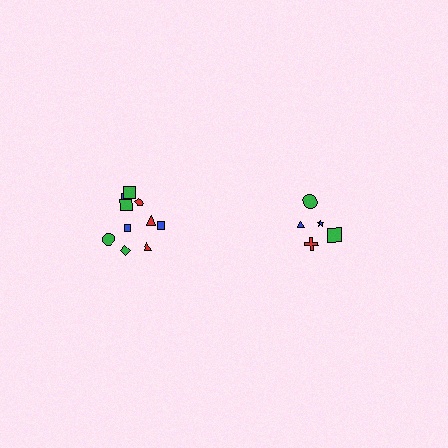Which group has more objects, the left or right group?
The left group.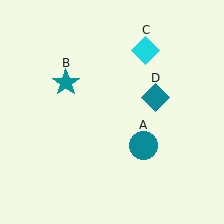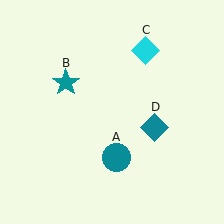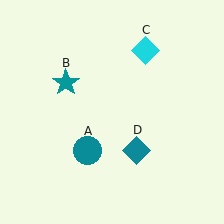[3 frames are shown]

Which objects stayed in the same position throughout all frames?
Teal star (object B) and cyan diamond (object C) remained stationary.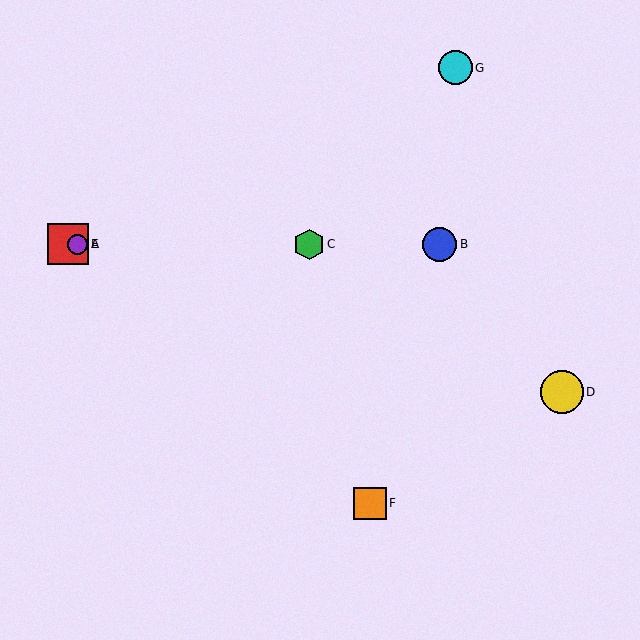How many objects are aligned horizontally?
4 objects (A, B, C, E) are aligned horizontally.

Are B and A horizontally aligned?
Yes, both are at y≈244.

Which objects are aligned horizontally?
Objects A, B, C, E are aligned horizontally.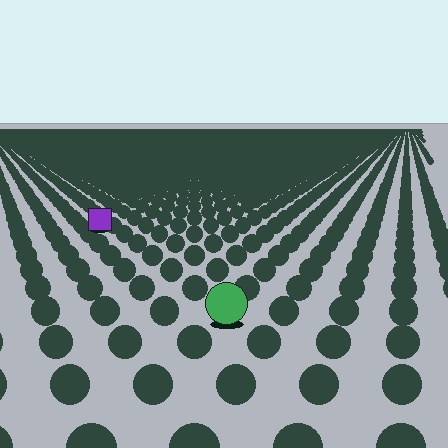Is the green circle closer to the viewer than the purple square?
Yes. The green circle is closer — you can tell from the texture gradient: the ground texture is coarser near it.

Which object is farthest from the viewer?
The purple square is farthest from the viewer. It appears smaller and the ground texture around it is denser.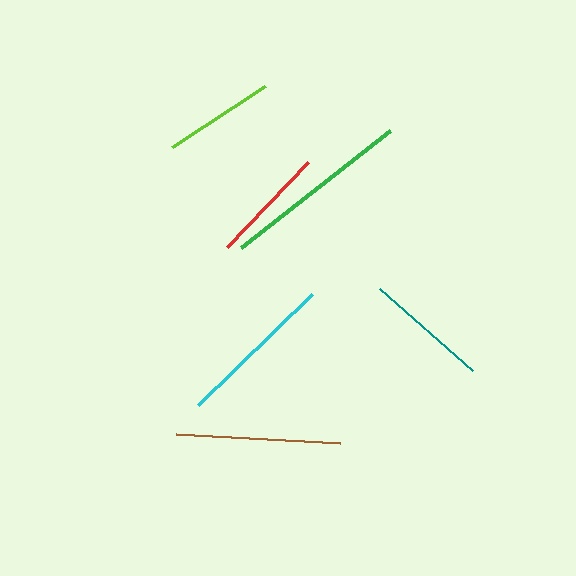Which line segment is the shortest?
The lime line is the shortest at approximately 111 pixels.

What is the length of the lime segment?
The lime segment is approximately 111 pixels long.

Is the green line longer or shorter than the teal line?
The green line is longer than the teal line.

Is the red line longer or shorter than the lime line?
The red line is longer than the lime line.